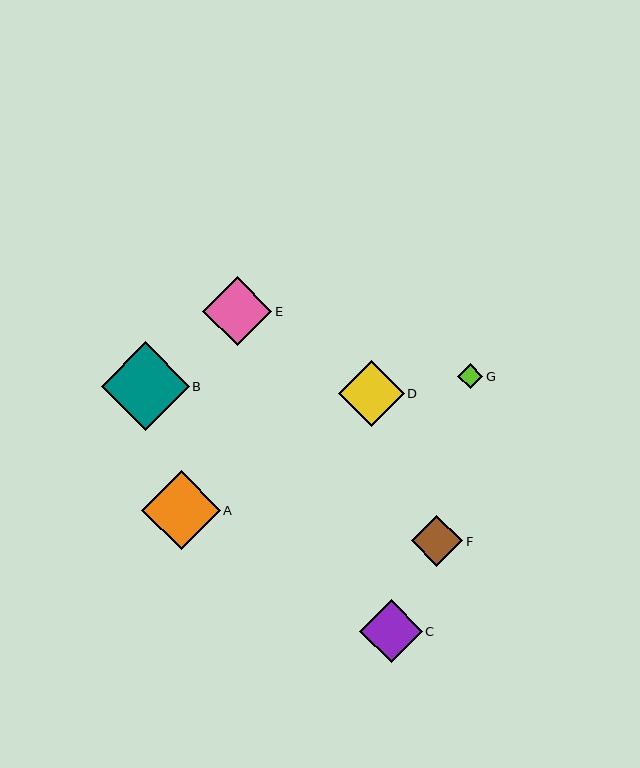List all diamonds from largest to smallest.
From largest to smallest: B, A, E, D, C, F, G.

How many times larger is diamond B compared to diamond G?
Diamond B is approximately 3.5 times the size of diamond G.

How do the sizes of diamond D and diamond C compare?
Diamond D and diamond C are approximately the same size.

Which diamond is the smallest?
Diamond G is the smallest with a size of approximately 25 pixels.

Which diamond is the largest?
Diamond B is the largest with a size of approximately 88 pixels.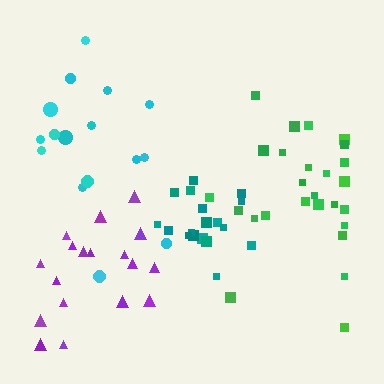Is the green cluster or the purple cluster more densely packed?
Purple.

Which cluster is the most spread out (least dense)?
Cyan.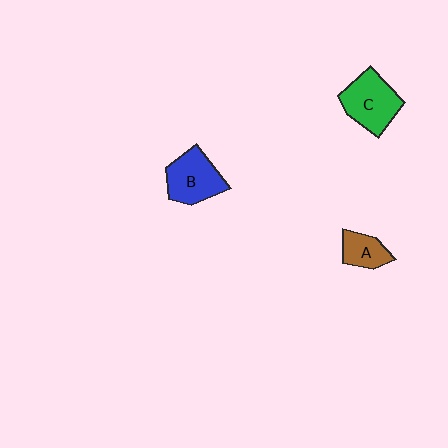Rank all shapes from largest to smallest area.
From largest to smallest: C (green), B (blue), A (brown).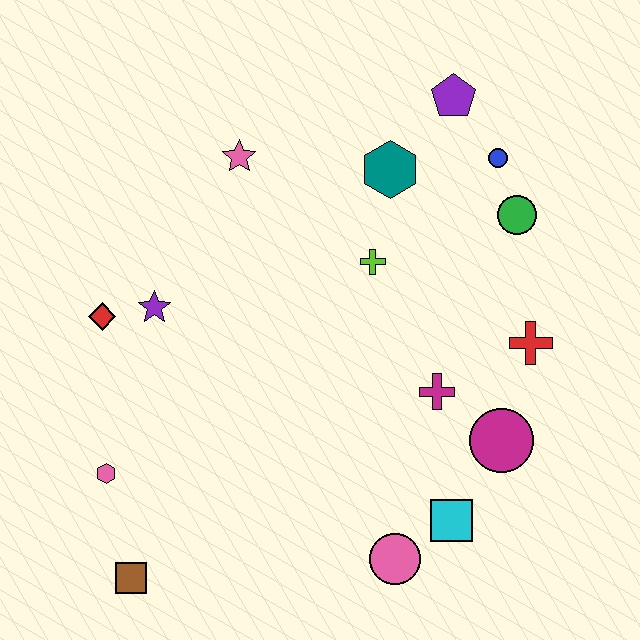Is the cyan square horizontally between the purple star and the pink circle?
No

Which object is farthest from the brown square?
The purple pentagon is farthest from the brown square.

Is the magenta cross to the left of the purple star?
No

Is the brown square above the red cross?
No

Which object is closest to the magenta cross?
The magenta circle is closest to the magenta cross.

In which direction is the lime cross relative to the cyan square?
The lime cross is above the cyan square.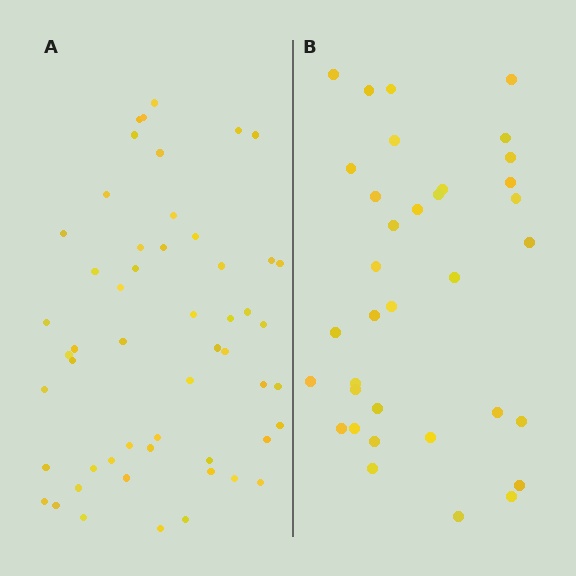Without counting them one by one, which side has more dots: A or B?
Region A (the left region) has more dots.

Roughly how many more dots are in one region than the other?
Region A has approximately 20 more dots than region B.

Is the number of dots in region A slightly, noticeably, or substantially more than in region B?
Region A has substantially more. The ratio is roughly 1.5 to 1.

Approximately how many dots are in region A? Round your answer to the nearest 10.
About 50 dots. (The exact count is 53, which rounds to 50.)